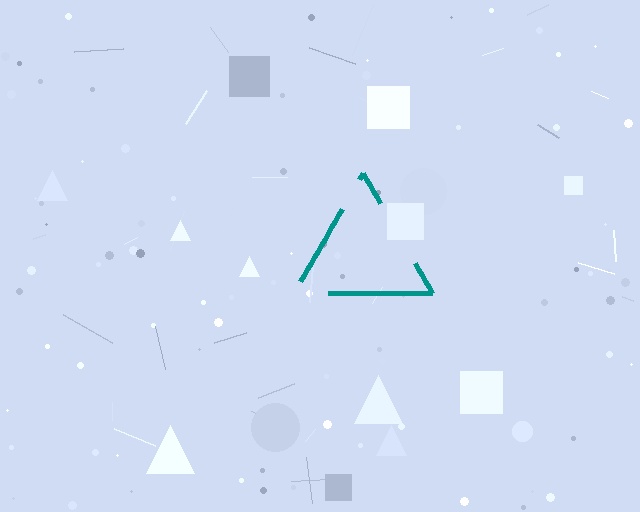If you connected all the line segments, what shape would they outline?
They would outline a triangle.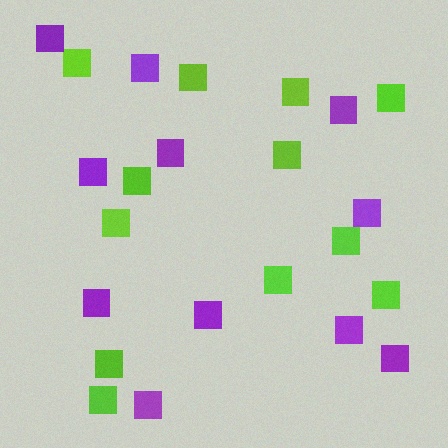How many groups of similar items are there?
There are 2 groups: one group of lime squares (12) and one group of purple squares (11).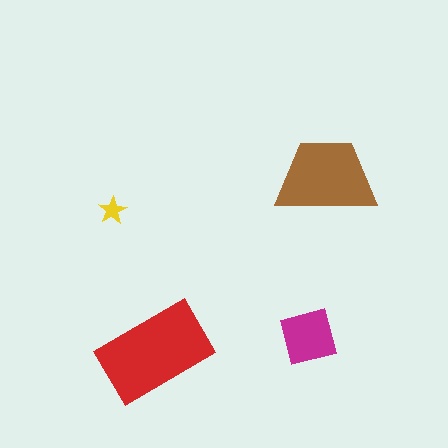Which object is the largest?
The red rectangle.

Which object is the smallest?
The yellow star.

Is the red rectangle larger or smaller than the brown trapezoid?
Larger.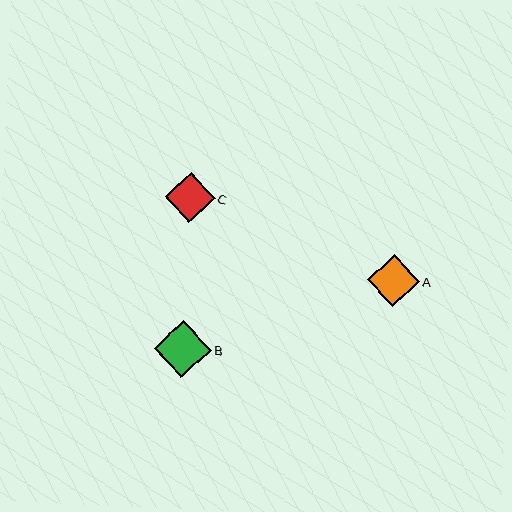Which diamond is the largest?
Diamond B is the largest with a size of approximately 57 pixels.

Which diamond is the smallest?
Diamond C is the smallest with a size of approximately 50 pixels.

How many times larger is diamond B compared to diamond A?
Diamond B is approximately 1.1 times the size of diamond A.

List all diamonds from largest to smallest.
From largest to smallest: B, A, C.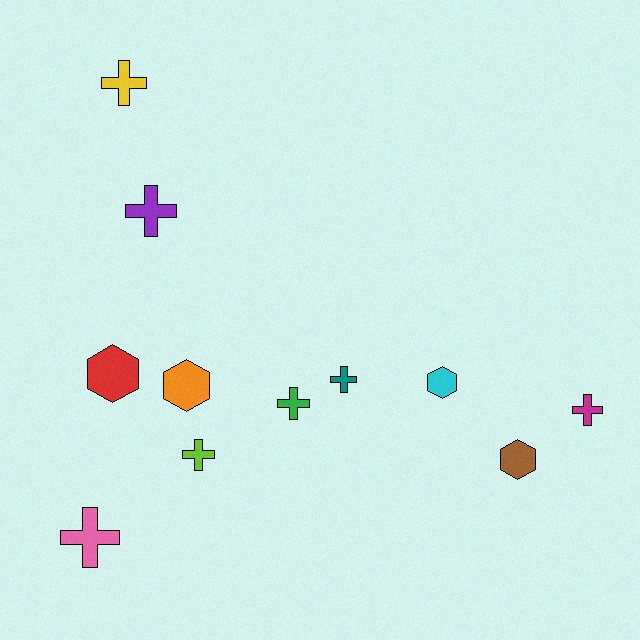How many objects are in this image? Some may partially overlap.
There are 11 objects.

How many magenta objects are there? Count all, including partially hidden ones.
There is 1 magenta object.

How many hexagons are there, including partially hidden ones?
There are 4 hexagons.